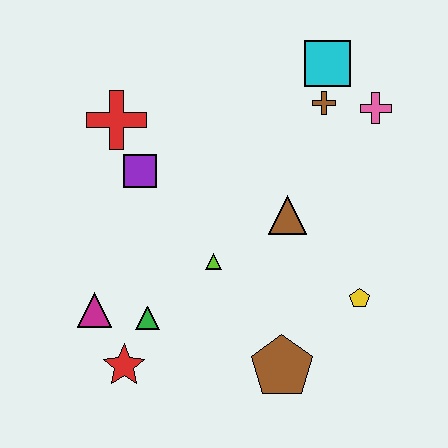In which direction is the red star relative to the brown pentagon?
The red star is to the left of the brown pentagon.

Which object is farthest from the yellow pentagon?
The red cross is farthest from the yellow pentagon.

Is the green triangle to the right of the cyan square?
No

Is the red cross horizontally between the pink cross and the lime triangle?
No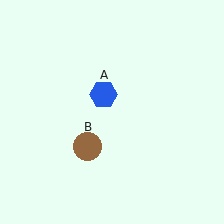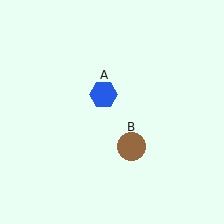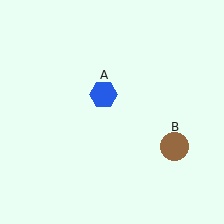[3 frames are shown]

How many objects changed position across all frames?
1 object changed position: brown circle (object B).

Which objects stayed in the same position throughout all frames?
Blue hexagon (object A) remained stationary.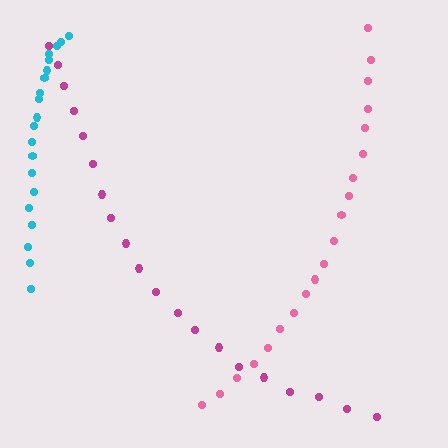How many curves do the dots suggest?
There are 3 distinct paths.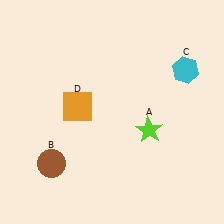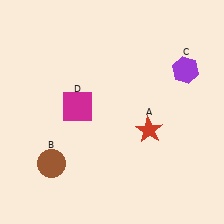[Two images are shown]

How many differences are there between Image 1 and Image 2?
There are 3 differences between the two images.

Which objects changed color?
A changed from lime to red. C changed from cyan to purple. D changed from orange to magenta.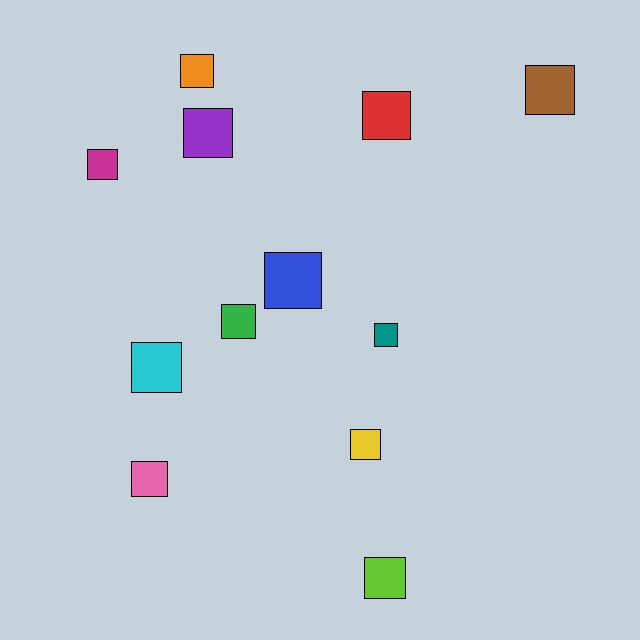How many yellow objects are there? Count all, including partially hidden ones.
There is 1 yellow object.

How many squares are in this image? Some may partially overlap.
There are 12 squares.